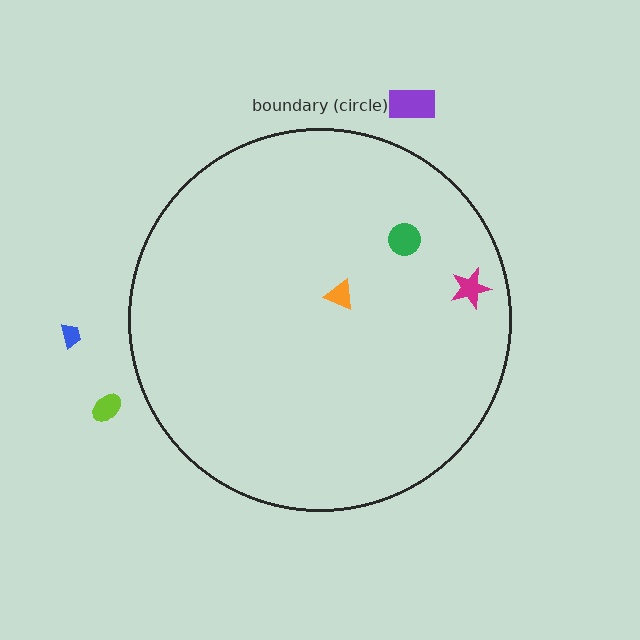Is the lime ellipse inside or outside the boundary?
Outside.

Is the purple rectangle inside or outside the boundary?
Outside.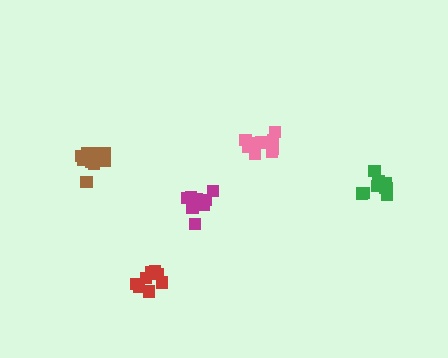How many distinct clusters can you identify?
There are 5 distinct clusters.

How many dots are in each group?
Group 1: 10 dots, Group 2: 12 dots, Group 3: 11 dots, Group 4: 8 dots, Group 5: 9 dots (50 total).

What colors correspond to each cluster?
The clusters are colored: pink, brown, green, red, magenta.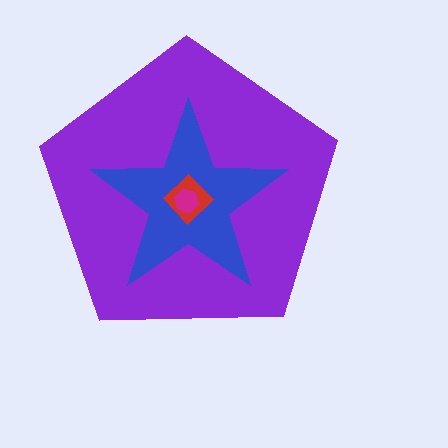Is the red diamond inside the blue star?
Yes.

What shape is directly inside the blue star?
The red diamond.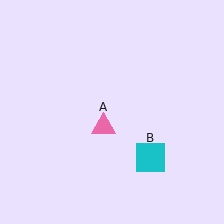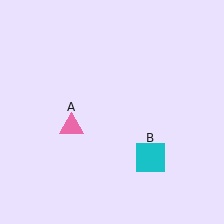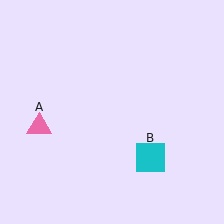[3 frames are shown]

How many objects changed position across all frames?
1 object changed position: pink triangle (object A).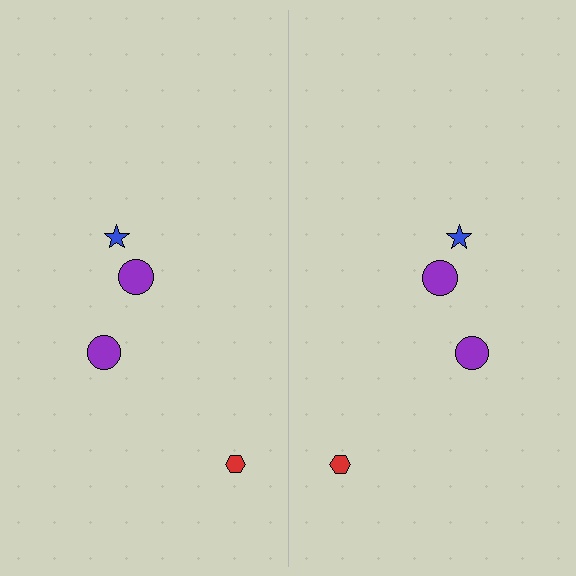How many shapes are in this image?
There are 8 shapes in this image.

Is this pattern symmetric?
Yes, this pattern has bilateral (reflection) symmetry.